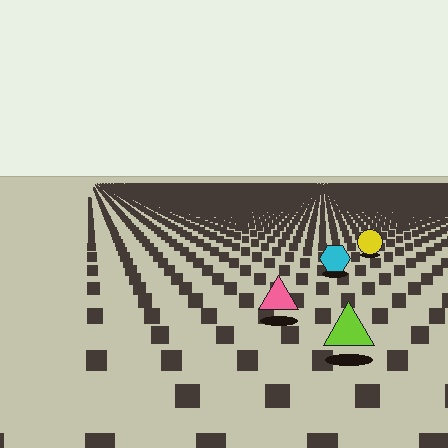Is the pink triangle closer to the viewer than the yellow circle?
Yes. The pink triangle is closer — you can tell from the texture gradient: the ground texture is coarser near it.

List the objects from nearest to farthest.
From nearest to farthest: the lime triangle, the pink triangle, the cyan hexagon, the yellow circle.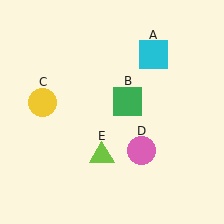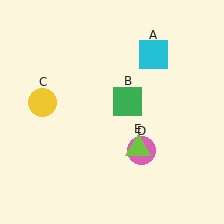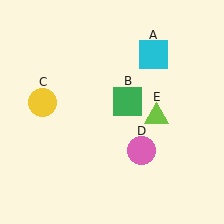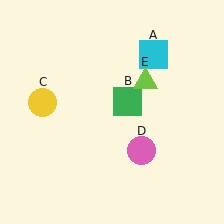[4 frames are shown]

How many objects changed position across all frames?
1 object changed position: lime triangle (object E).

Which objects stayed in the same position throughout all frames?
Cyan square (object A) and green square (object B) and yellow circle (object C) and pink circle (object D) remained stationary.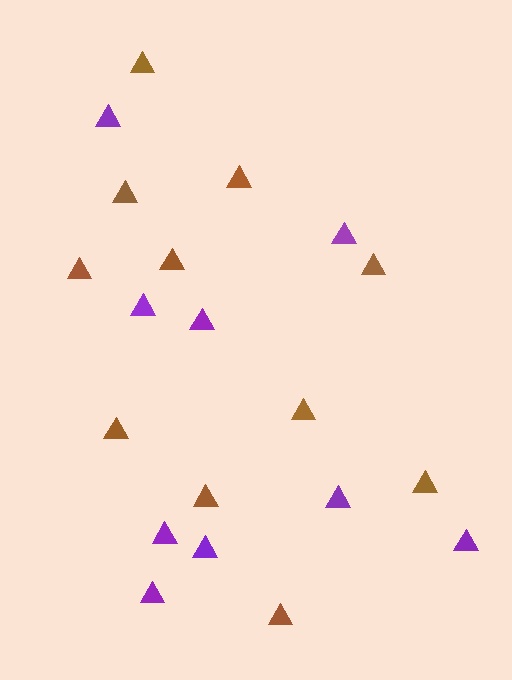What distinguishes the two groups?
There are 2 groups: one group of brown triangles (11) and one group of purple triangles (9).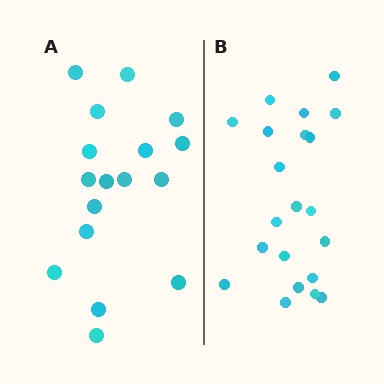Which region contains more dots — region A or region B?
Region B (the right region) has more dots.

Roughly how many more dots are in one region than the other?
Region B has about 4 more dots than region A.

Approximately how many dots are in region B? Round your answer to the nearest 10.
About 20 dots. (The exact count is 21, which rounds to 20.)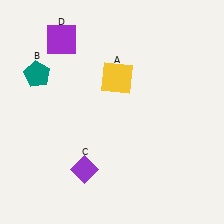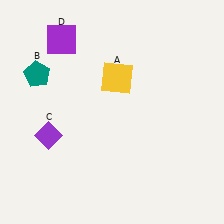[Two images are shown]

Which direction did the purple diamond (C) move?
The purple diamond (C) moved left.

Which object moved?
The purple diamond (C) moved left.